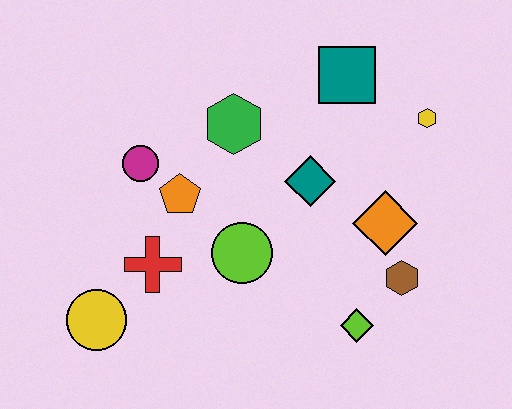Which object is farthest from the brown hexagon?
The yellow circle is farthest from the brown hexagon.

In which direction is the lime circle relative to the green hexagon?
The lime circle is below the green hexagon.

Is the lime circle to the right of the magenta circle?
Yes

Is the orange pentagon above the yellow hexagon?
No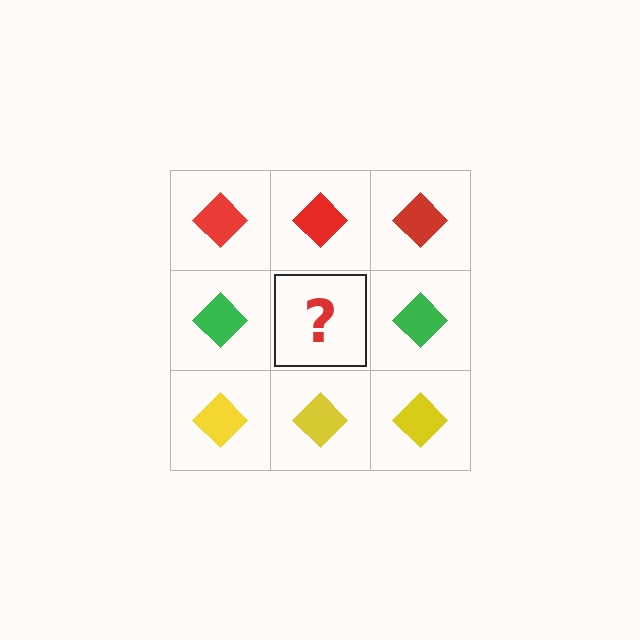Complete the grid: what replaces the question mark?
The question mark should be replaced with a green diamond.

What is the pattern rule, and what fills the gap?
The rule is that each row has a consistent color. The gap should be filled with a green diamond.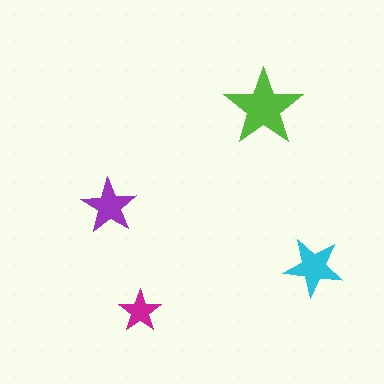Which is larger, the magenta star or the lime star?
The lime one.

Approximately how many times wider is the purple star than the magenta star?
About 1.5 times wider.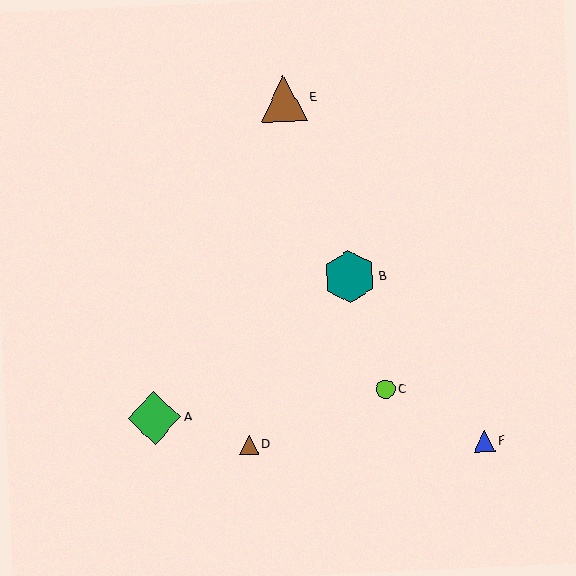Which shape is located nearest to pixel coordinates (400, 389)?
The lime circle (labeled C) at (386, 389) is nearest to that location.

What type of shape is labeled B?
Shape B is a teal hexagon.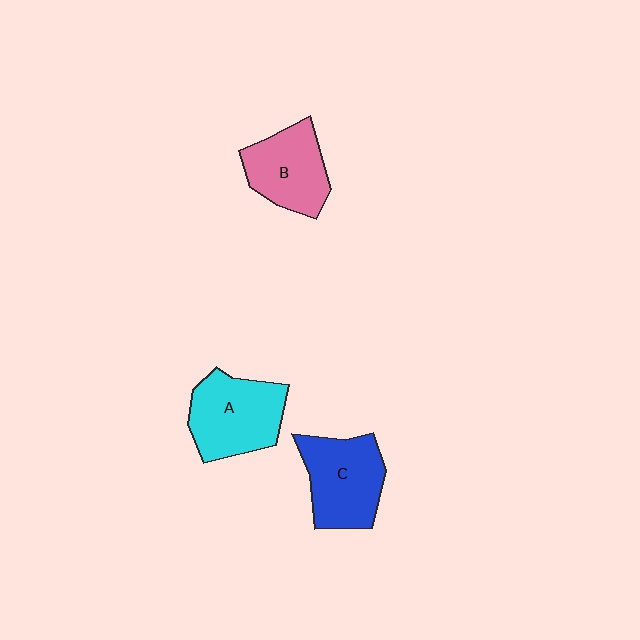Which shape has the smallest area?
Shape B (pink).